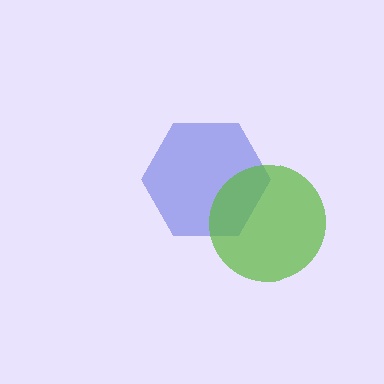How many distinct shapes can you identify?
There are 2 distinct shapes: a blue hexagon, a lime circle.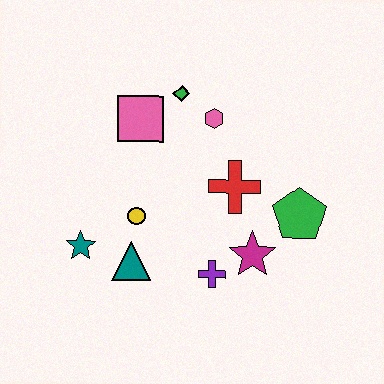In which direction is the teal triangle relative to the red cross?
The teal triangle is to the left of the red cross.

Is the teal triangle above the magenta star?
No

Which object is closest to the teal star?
The teal triangle is closest to the teal star.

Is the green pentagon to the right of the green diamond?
Yes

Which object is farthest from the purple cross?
The green diamond is farthest from the purple cross.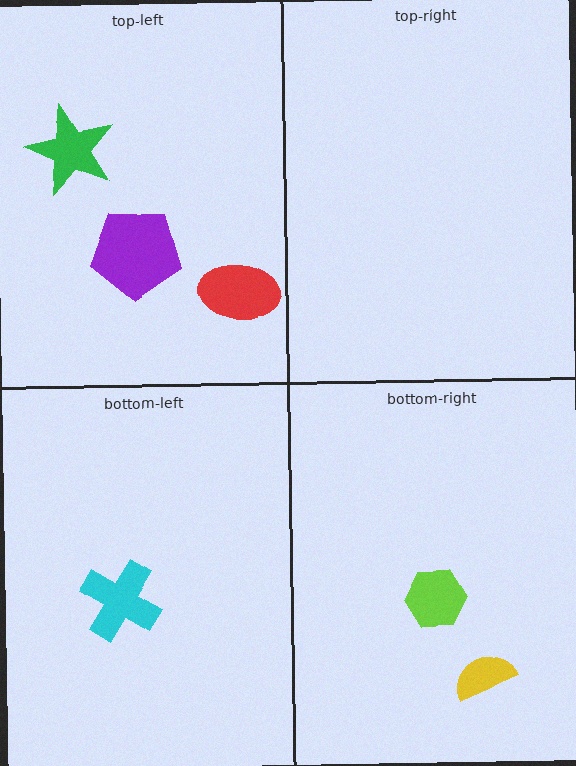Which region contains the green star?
The top-left region.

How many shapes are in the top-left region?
3.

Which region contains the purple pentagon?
The top-left region.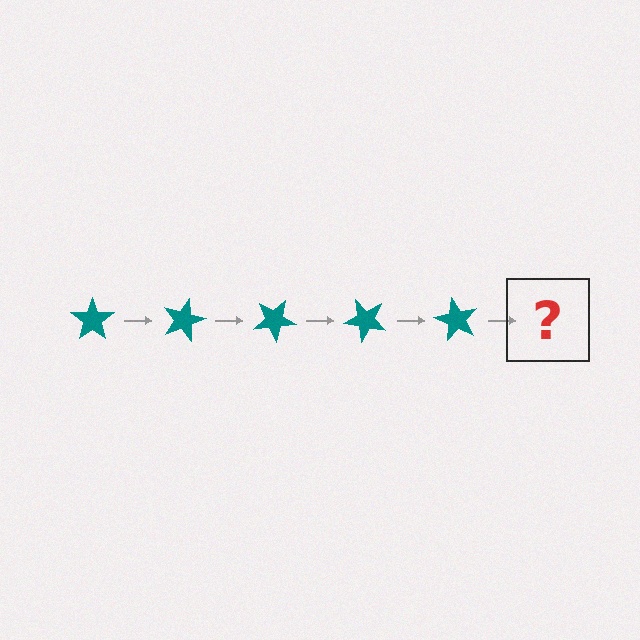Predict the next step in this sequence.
The next step is a teal star rotated 75 degrees.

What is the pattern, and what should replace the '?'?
The pattern is that the star rotates 15 degrees each step. The '?' should be a teal star rotated 75 degrees.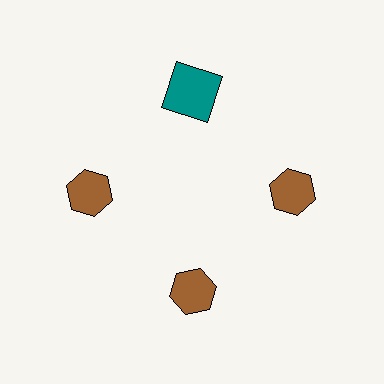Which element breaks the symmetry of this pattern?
The teal square at roughly the 12 o'clock position breaks the symmetry. All other shapes are brown hexagons.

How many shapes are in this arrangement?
There are 4 shapes arranged in a ring pattern.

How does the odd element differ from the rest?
It differs in both color (teal instead of brown) and shape (square instead of hexagon).